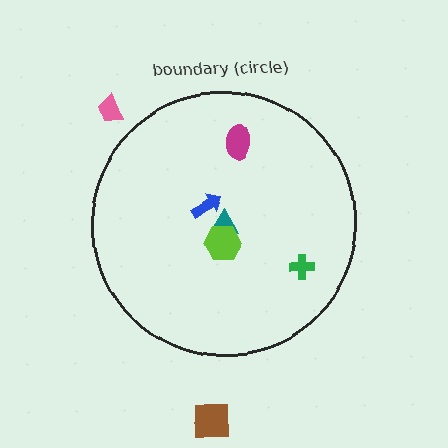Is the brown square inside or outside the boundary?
Outside.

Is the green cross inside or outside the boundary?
Inside.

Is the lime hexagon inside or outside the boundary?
Inside.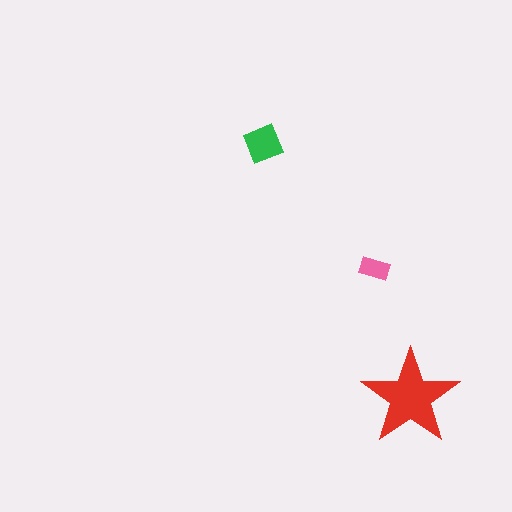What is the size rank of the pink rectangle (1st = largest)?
3rd.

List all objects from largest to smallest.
The red star, the green diamond, the pink rectangle.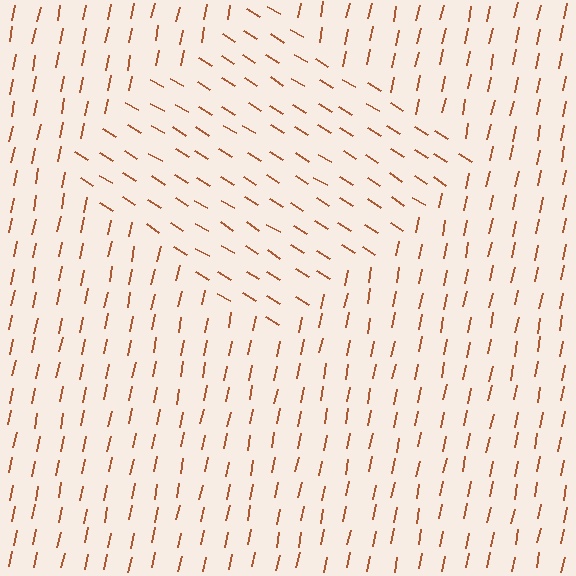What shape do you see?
I see a diamond.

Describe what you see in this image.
The image is filled with small brown line segments. A diamond region in the image has lines oriented differently from the surrounding lines, creating a visible texture boundary.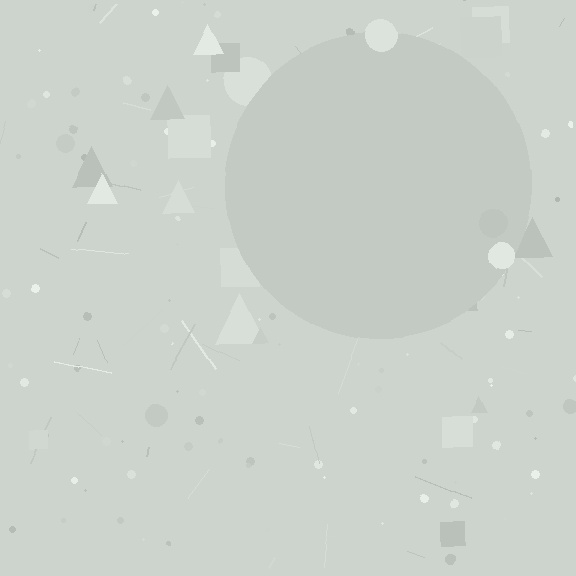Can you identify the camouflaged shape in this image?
The camouflaged shape is a circle.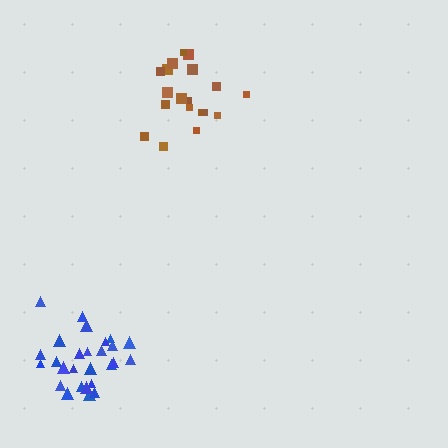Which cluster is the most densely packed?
Blue.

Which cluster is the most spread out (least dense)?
Brown.